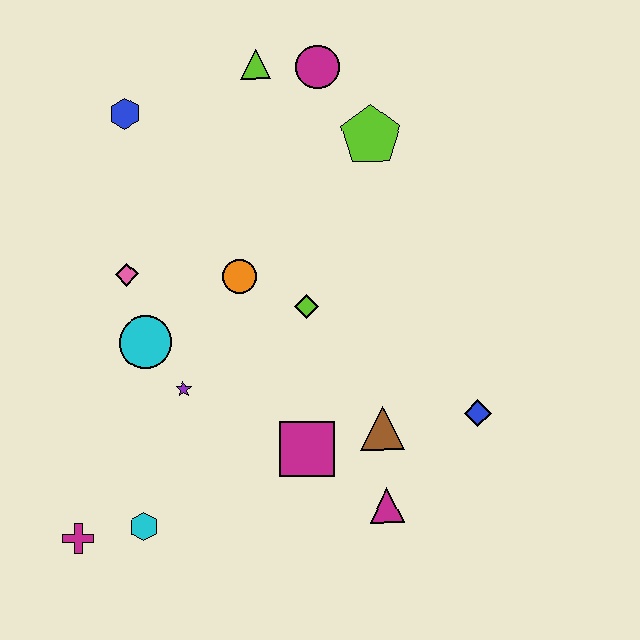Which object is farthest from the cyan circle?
The blue diamond is farthest from the cyan circle.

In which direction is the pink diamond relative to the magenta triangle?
The pink diamond is to the left of the magenta triangle.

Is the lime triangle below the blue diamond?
No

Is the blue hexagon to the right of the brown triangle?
No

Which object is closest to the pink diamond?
The cyan circle is closest to the pink diamond.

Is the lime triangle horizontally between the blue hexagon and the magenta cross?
No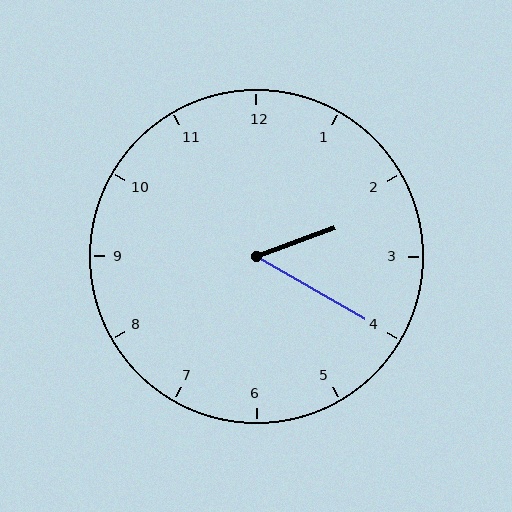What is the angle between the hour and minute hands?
Approximately 50 degrees.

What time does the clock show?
2:20.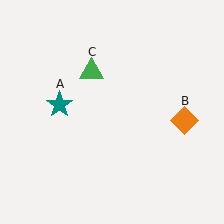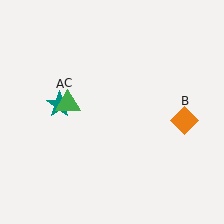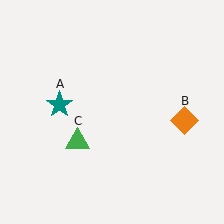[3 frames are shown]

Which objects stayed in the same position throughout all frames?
Teal star (object A) and orange diamond (object B) remained stationary.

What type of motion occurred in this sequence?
The green triangle (object C) rotated counterclockwise around the center of the scene.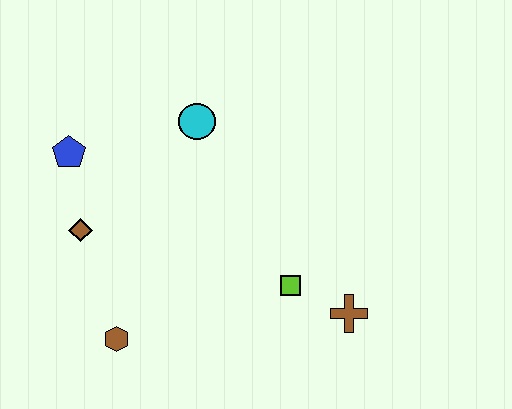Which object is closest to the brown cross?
The lime square is closest to the brown cross.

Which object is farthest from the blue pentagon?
The brown cross is farthest from the blue pentagon.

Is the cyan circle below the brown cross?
No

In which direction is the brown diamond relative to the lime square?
The brown diamond is to the left of the lime square.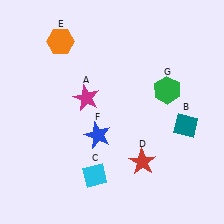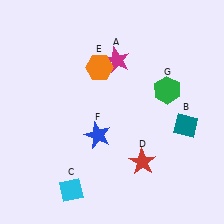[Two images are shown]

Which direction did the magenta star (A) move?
The magenta star (A) moved up.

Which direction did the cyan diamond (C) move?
The cyan diamond (C) moved left.